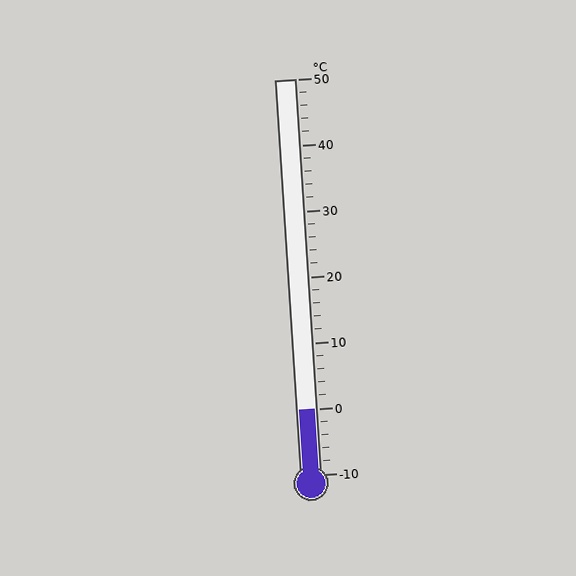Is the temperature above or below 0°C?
The temperature is at 0°C.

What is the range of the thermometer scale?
The thermometer scale ranges from -10°C to 50°C.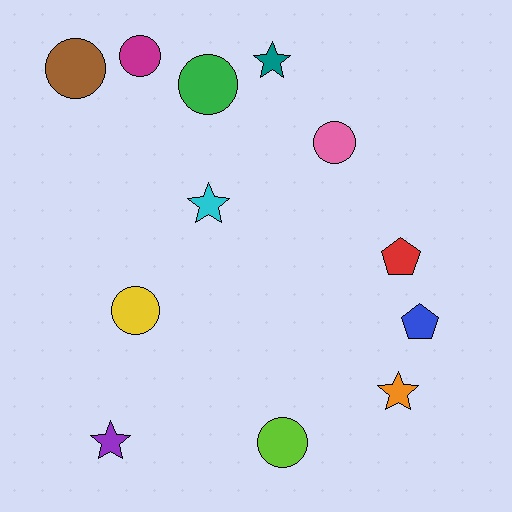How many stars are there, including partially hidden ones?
There are 4 stars.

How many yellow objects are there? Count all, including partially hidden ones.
There is 1 yellow object.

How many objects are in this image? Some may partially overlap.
There are 12 objects.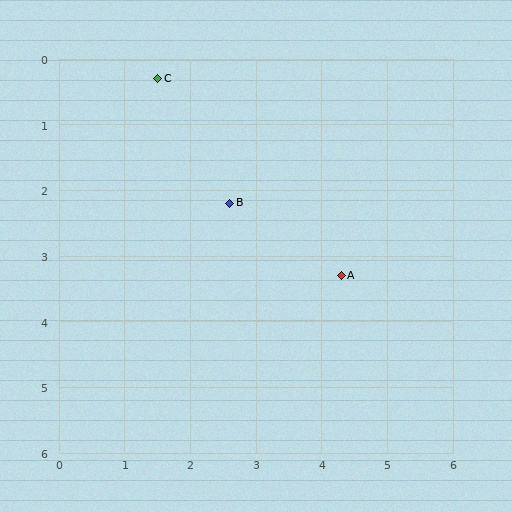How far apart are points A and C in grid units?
Points A and C are about 4.1 grid units apart.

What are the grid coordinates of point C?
Point C is at approximately (1.5, 0.3).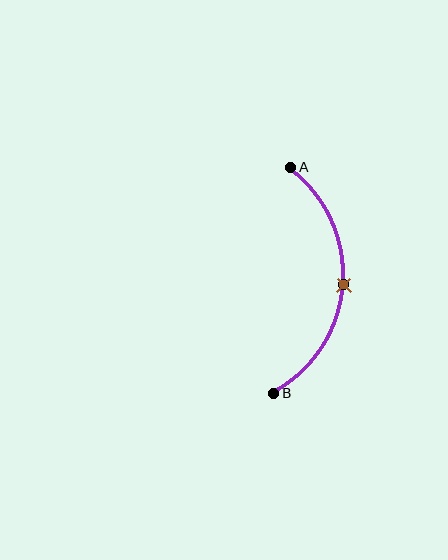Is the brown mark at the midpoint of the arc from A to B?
Yes. The brown mark lies on the arc at equal arc-length from both A and B — it is the arc midpoint.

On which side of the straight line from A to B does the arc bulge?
The arc bulges to the right of the straight line connecting A and B.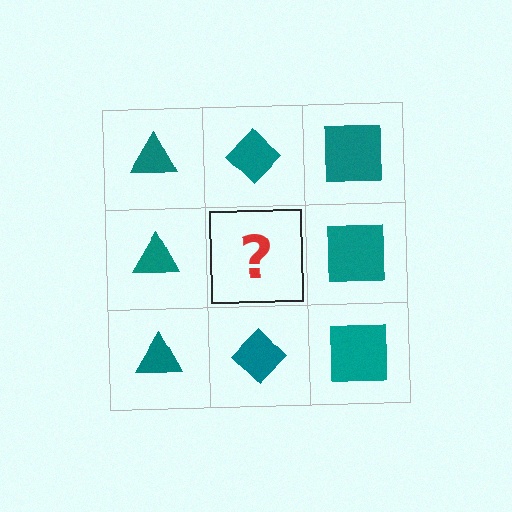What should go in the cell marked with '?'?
The missing cell should contain a teal diamond.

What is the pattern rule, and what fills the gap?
The rule is that each column has a consistent shape. The gap should be filled with a teal diamond.